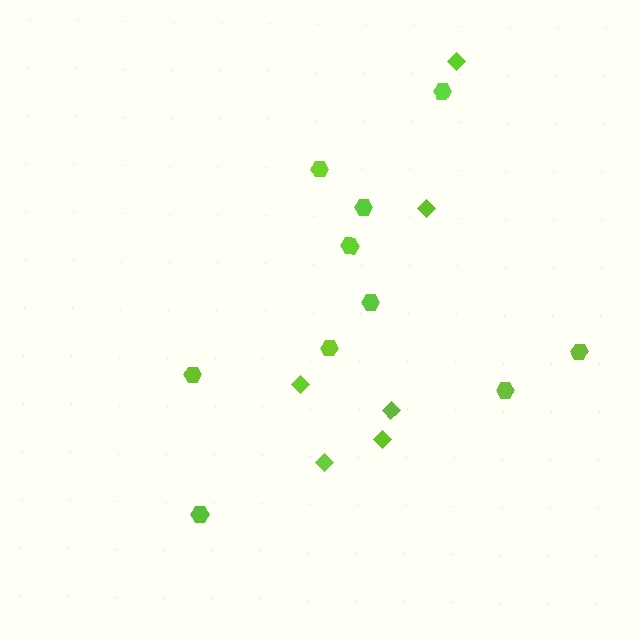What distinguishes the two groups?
There are 2 groups: one group of hexagons (10) and one group of diamonds (6).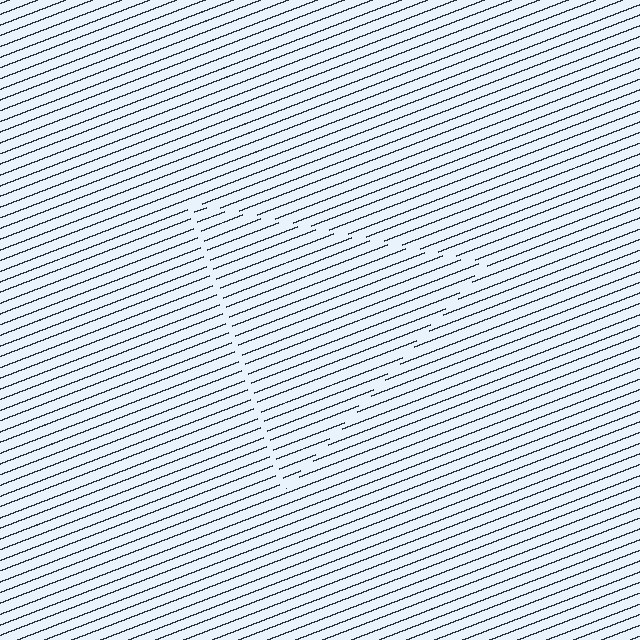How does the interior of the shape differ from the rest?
The interior of the shape contains the same grating, shifted by half a period — the contour is defined by the phase discontinuity where line-ends from the inner and outer gratings abut.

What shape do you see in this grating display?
An illusory triangle. The interior of the shape contains the same grating, shifted by half a period — the contour is defined by the phase discontinuity where line-ends from the inner and outer gratings abut.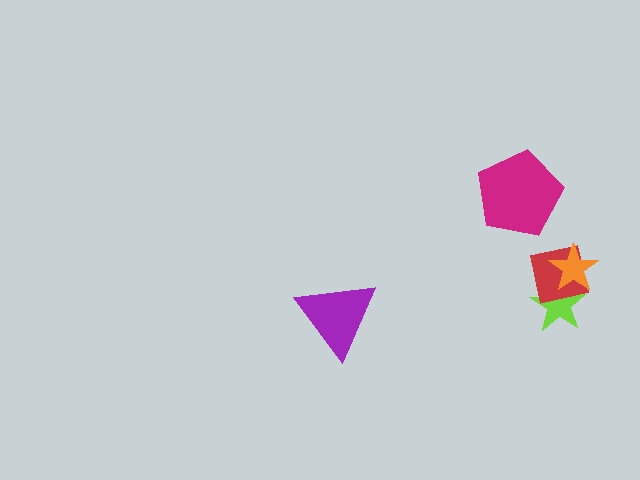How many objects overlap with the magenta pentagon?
0 objects overlap with the magenta pentagon.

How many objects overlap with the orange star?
2 objects overlap with the orange star.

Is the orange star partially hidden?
No, no other shape covers it.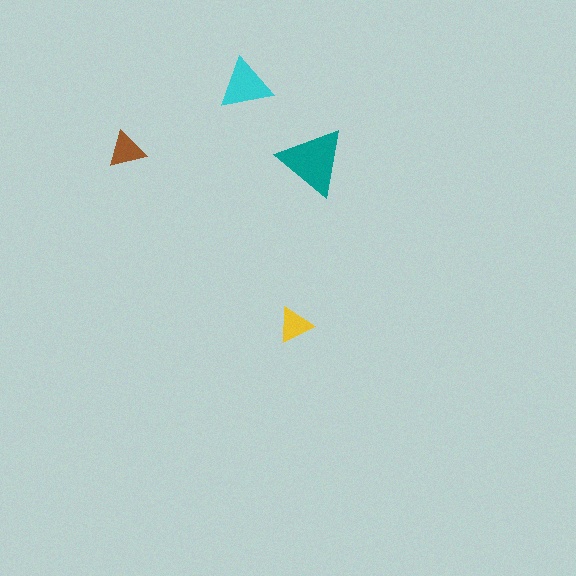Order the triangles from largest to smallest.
the teal one, the cyan one, the brown one, the yellow one.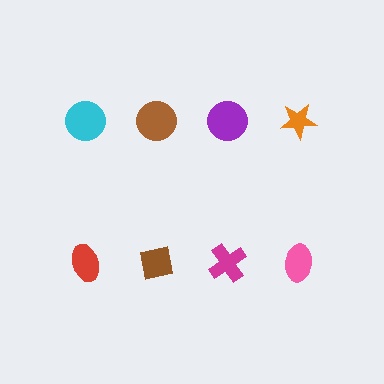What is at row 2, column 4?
A pink ellipse.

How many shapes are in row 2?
4 shapes.